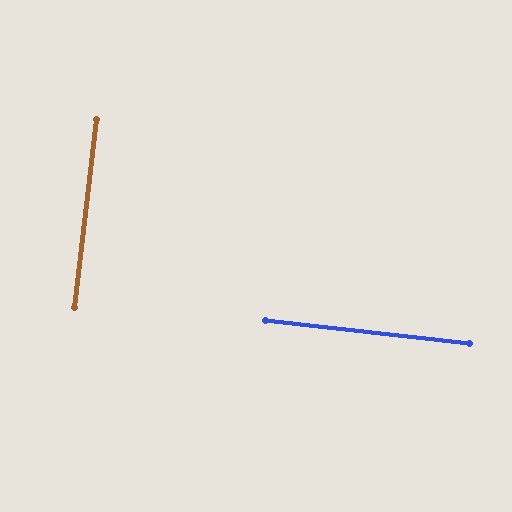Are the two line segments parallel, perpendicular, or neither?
Perpendicular — they meet at approximately 90°.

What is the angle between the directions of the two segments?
Approximately 90 degrees.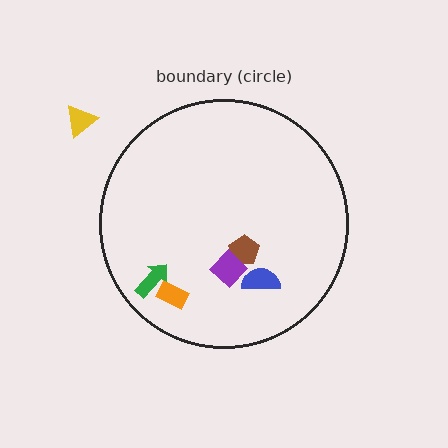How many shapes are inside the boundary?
5 inside, 1 outside.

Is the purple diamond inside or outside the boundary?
Inside.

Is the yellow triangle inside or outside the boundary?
Outside.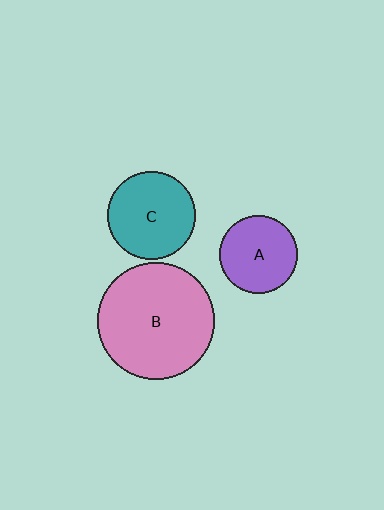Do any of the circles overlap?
No, none of the circles overlap.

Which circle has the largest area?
Circle B (pink).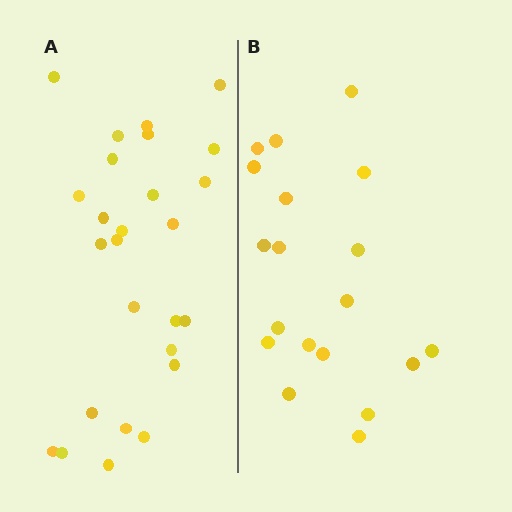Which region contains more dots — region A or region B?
Region A (the left region) has more dots.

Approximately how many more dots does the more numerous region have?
Region A has roughly 8 or so more dots than region B.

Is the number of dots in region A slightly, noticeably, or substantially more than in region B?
Region A has noticeably more, but not dramatically so. The ratio is roughly 1.4 to 1.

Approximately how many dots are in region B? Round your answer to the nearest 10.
About 20 dots. (The exact count is 19, which rounds to 20.)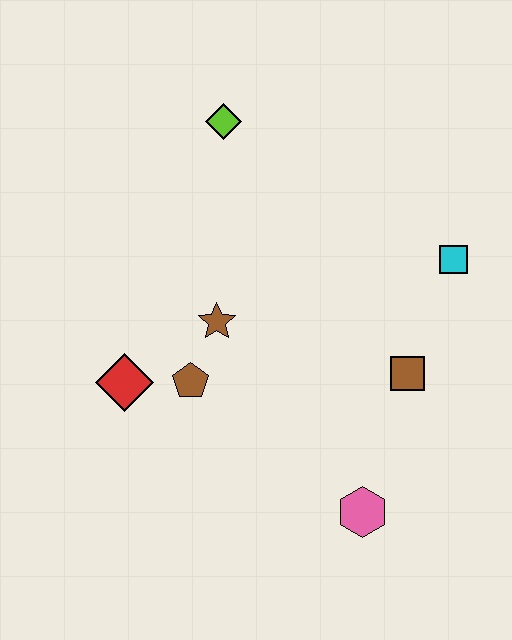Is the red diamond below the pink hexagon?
No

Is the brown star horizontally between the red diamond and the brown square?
Yes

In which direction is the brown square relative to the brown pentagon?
The brown square is to the right of the brown pentagon.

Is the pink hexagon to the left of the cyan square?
Yes